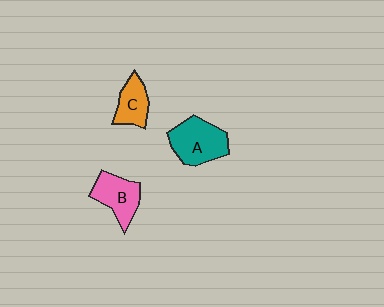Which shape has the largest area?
Shape A (teal).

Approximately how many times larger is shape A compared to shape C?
Approximately 1.6 times.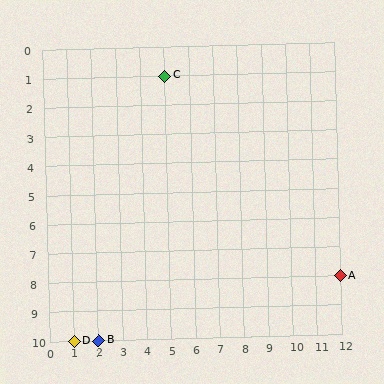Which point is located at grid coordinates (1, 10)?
Point D is at (1, 10).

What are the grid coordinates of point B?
Point B is at grid coordinates (2, 10).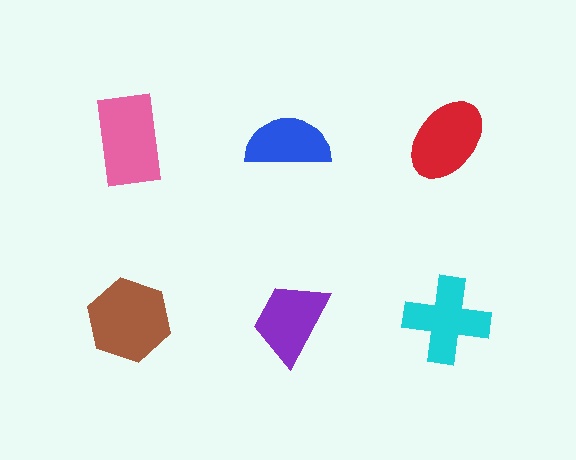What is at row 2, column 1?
A brown hexagon.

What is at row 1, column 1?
A pink rectangle.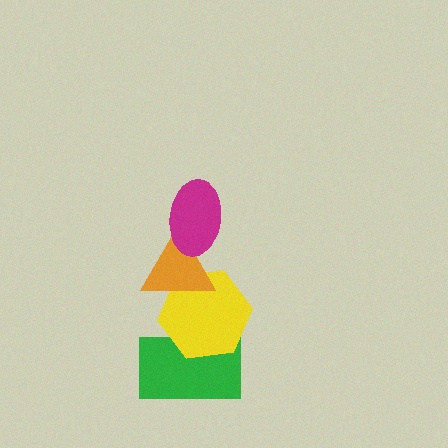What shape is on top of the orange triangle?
The magenta ellipse is on top of the orange triangle.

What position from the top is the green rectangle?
The green rectangle is 4th from the top.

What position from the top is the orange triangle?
The orange triangle is 2nd from the top.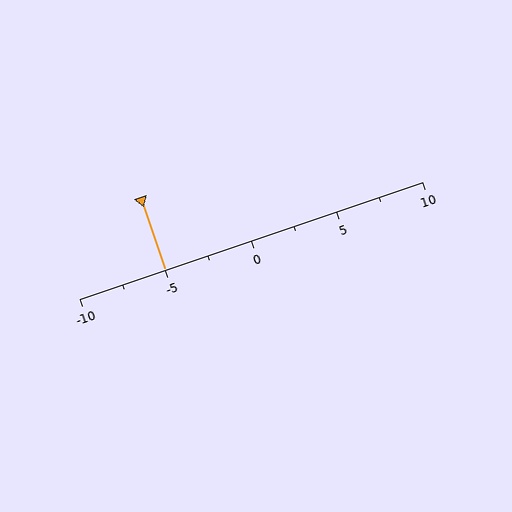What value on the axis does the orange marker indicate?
The marker indicates approximately -5.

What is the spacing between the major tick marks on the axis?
The major ticks are spaced 5 apart.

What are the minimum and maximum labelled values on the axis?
The axis runs from -10 to 10.